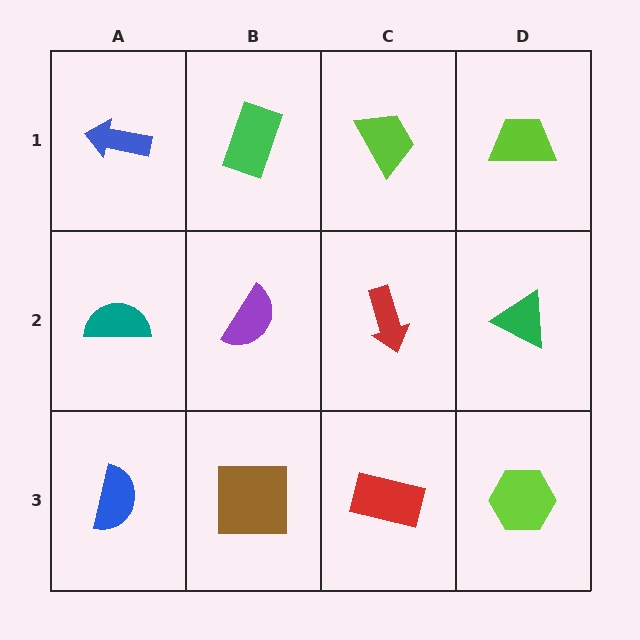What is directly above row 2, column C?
A lime trapezoid.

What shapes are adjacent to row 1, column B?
A purple semicircle (row 2, column B), a blue arrow (row 1, column A), a lime trapezoid (row 1, column C).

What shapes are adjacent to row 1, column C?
A red arrow (row 2, column C), a green rectangle (row 1, column B), a lime trapezoid (row 1, column D).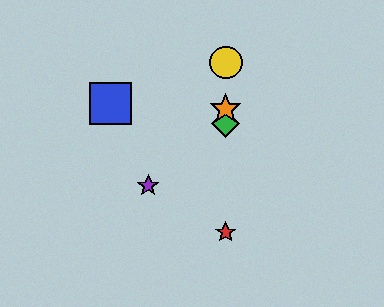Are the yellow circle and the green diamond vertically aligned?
Yes, both are at x≈226.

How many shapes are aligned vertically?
4 shapes (the red star, the green diamond, the yellow circle, the orange star) are aligned vertically.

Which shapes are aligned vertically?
The red star, the green diamond, the yellow circle, the orange star are aligned vertically.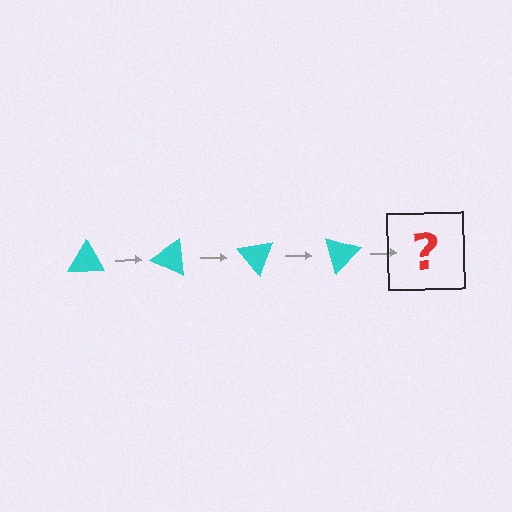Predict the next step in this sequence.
The next step is a cyan triangle rotated 100 degrees.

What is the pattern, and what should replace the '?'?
The pattern is that the triangle rotates 25 degrees each step. The '?' should be a cyan triangle rotated 100 degrees.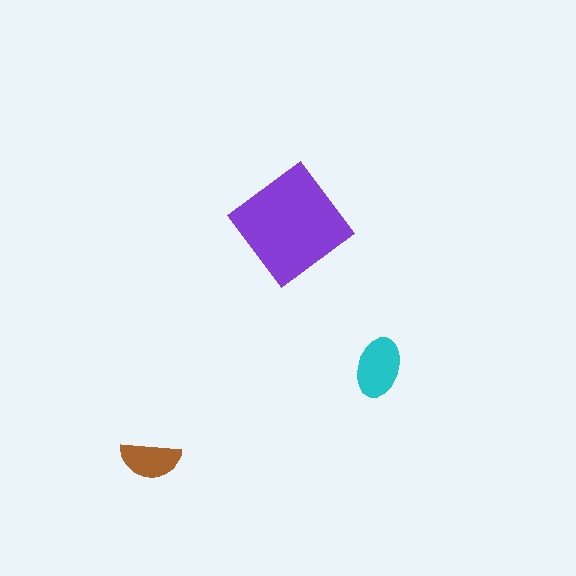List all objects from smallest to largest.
The brown semicircle, the cyan ellipse, the purple diamond.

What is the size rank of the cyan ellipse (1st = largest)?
2nd.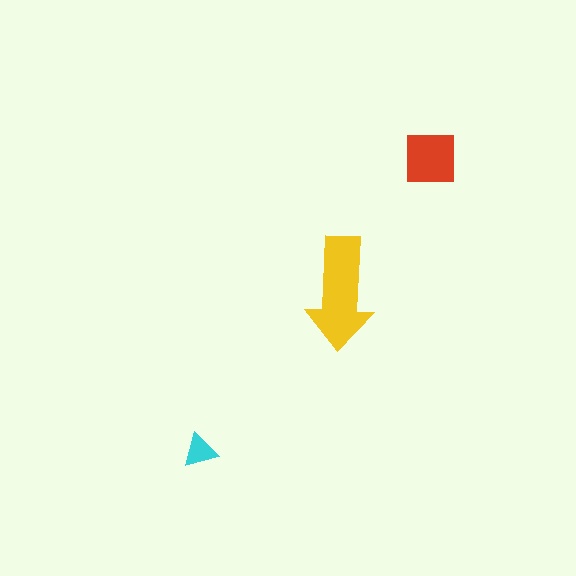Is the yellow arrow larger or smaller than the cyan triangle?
Larger.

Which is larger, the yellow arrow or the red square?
The yellow arrow.